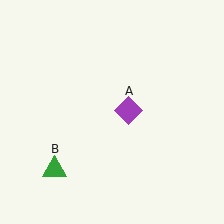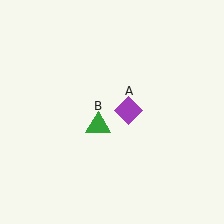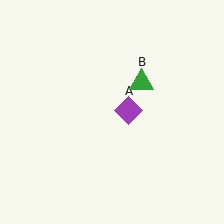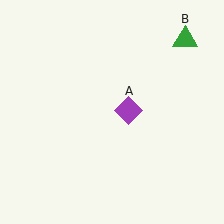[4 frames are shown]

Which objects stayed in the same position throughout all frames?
Purple diamond (object A) remained stationary.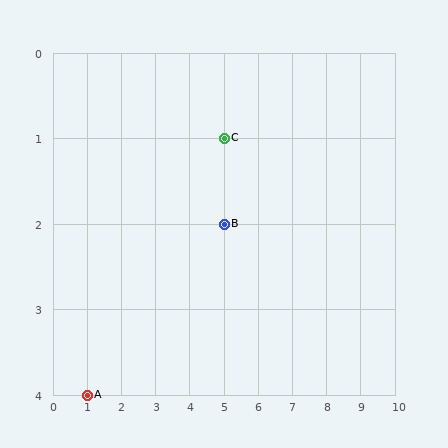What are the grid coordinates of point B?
Point B is at grid coordinates (5, 2).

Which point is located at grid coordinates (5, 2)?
Point B is at (5, 2).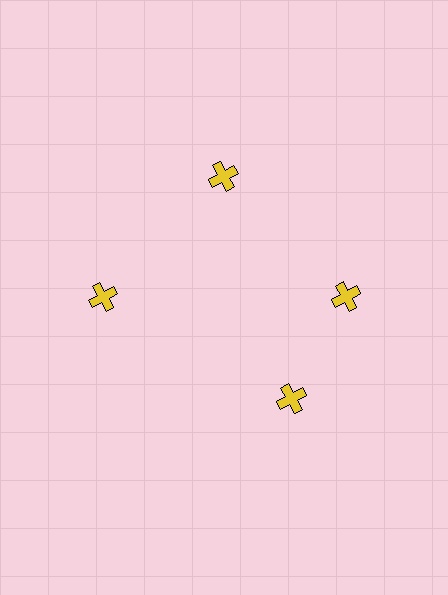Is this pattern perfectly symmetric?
No. The 4 yellow crosses are arranged in a ring, but one element near the 6 o'clock position is rotated out of alignment along the ring, breaking the 4-fold rotational symmetry.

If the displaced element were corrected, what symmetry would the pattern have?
It would have 4-fold rotational symmetry — the pattern would map onto itself every 90 degrees.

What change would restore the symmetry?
The symmetry would be restored by rotating it back into even spacing with its neighbors so that all 4 crosses sit at equal angles and equal distance from the center.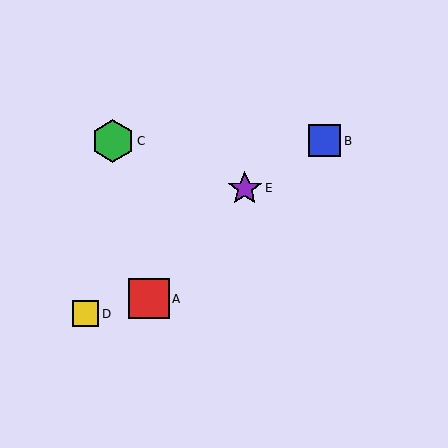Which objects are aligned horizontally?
Objects B, C are aligned horizontally.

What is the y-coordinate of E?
Object E is at y≈188.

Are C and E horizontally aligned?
No, C is at y≈141 and E is at y≈188.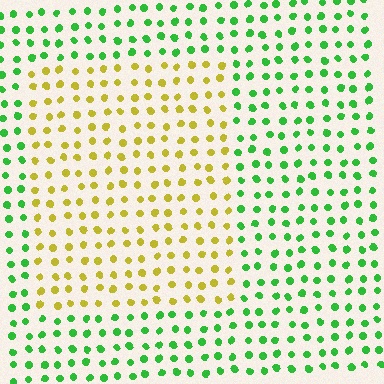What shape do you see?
I see a rectangle.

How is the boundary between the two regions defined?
The boundary is defined purely by a slight shift in hue (about 66 degrees). Spacing, size, and orientation are identical on both sides.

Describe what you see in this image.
The image is filled with small green elements in a uniform arrangement. A rectangle-shaped region is visible where the elements are tinted to a slightly different hue, forming a subtle color boundary.